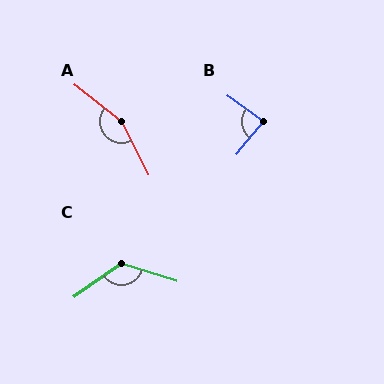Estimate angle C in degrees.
Approximately 127 degrees.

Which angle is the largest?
A, at approximately 154 degrees.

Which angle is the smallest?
B, at approximately 86 degrees.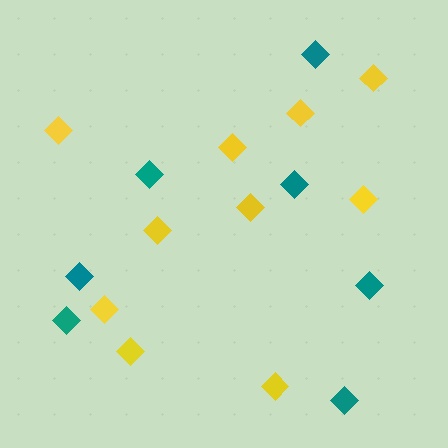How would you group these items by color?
There are 2 groups: one group of yellow diamonds (10) and one group of teal diamonds (7).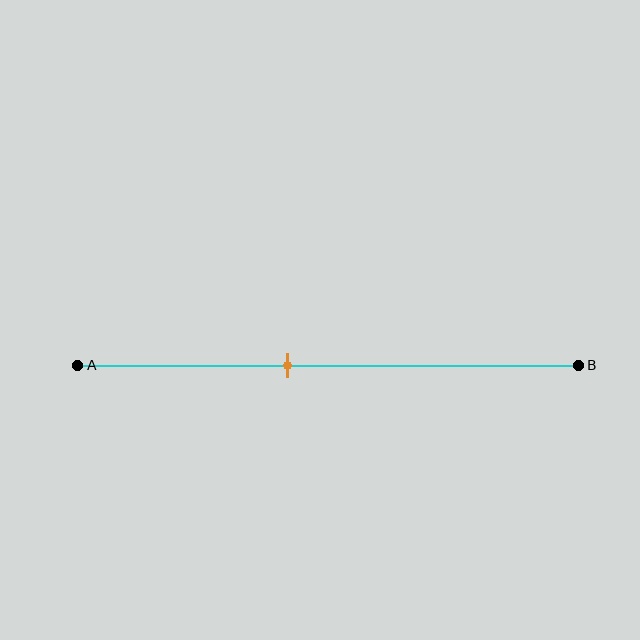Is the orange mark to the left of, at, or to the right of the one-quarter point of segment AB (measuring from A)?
The orange mark is to the right of the one-quarter point of segment AB.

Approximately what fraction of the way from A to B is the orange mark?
The orange mark is approximately 40% of the way from A to B.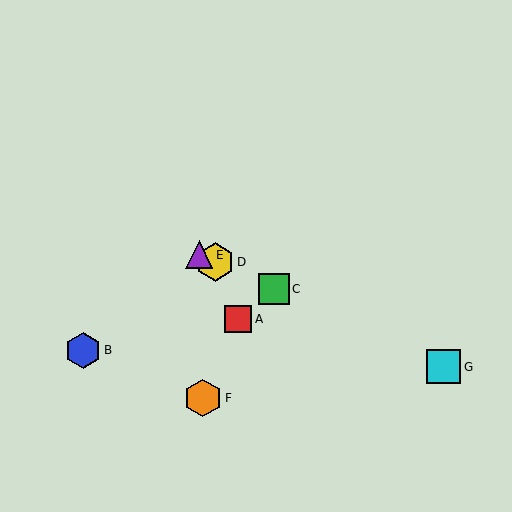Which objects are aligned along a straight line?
Objects C, D, E, G are aligned along a straight line.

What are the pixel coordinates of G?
Object G is at (444, 367).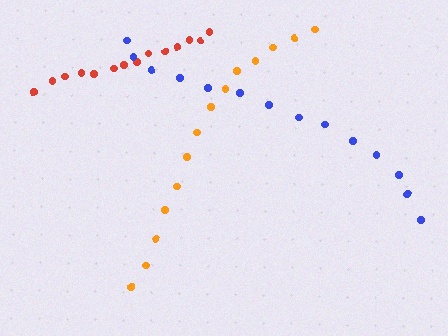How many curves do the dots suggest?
There are 3 distinct paths.